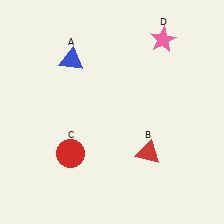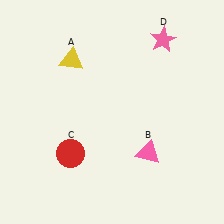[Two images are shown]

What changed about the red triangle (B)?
In Image 1, B is red. In Image 2, it changed to pink.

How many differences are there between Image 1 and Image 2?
There are 2 differences between the two images.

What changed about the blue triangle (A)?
In Image 1, A is blue. In Image 2, it changed to yellow.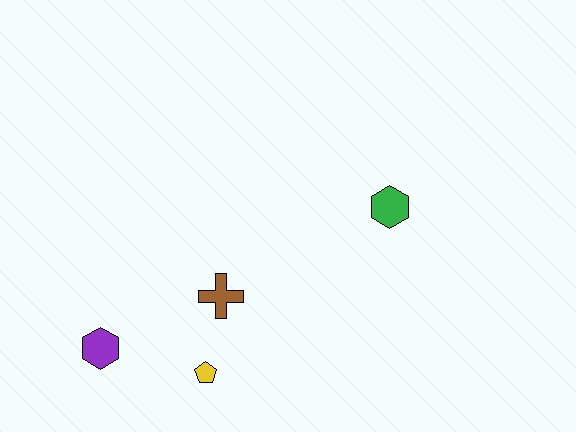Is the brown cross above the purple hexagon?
Yes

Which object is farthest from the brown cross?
The green hexagon is farthest from the brown cross.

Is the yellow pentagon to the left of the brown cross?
Yes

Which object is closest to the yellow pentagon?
The brown cross is closest to the yellow pentagon.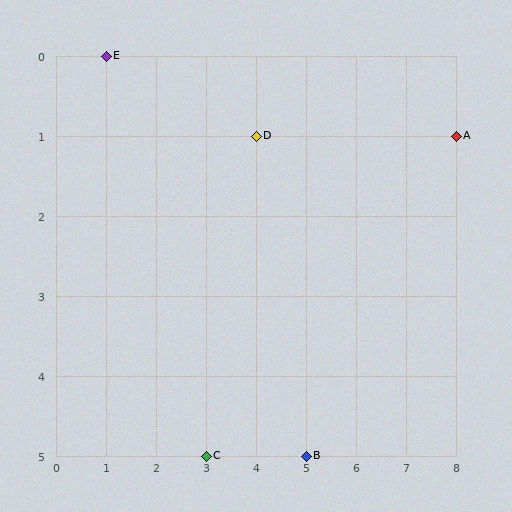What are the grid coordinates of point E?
Point E is at grid coordinates (1, 0).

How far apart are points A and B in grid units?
Points A and B are 3 columns and 4 rows apart (about 5.0 grid units diagonally).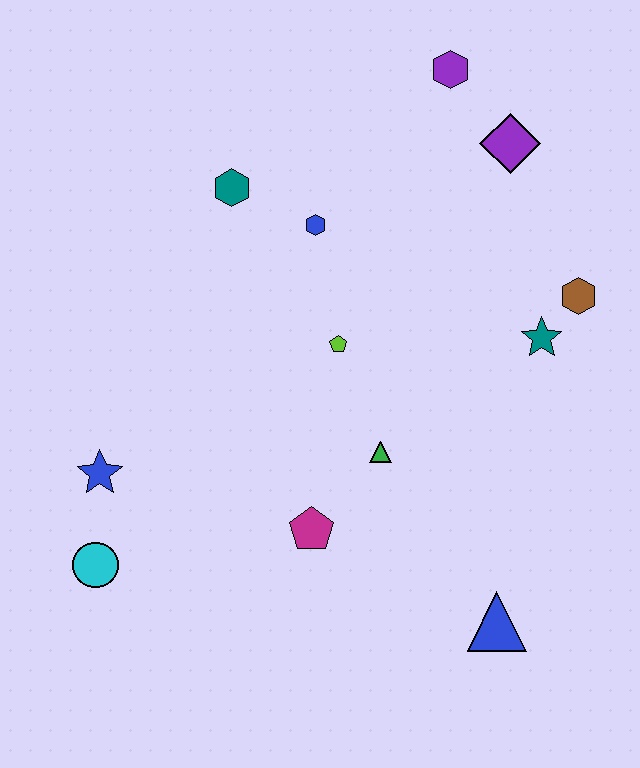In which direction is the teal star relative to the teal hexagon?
The teal star is to the right of the teal hexagon.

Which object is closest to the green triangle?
The magenta pentagon is closest to the green triangle.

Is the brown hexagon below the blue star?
No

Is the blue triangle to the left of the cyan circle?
No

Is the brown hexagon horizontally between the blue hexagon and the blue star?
No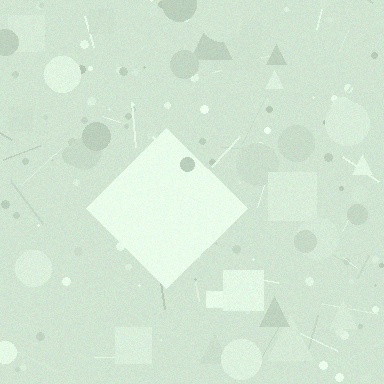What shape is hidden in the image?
A diamond is hidden in the image.